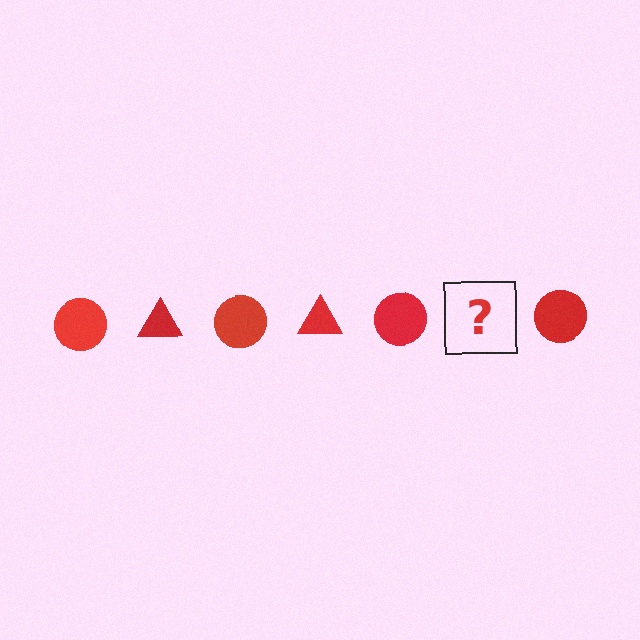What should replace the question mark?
The question mark should be replaced with a red triangle.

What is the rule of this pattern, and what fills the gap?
The rule is that the pattern cycles through circle, triangle shapes in red. The gap should be filled with a red triangle.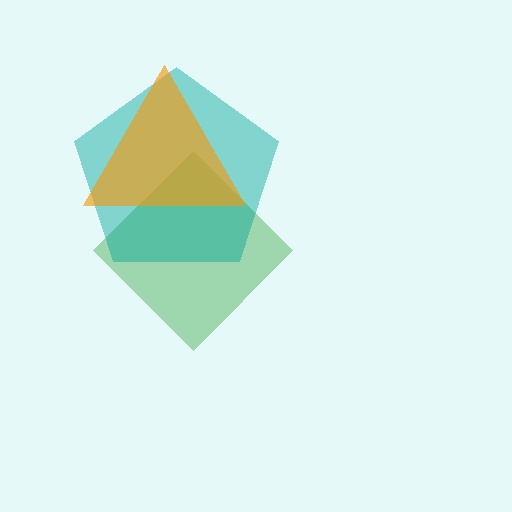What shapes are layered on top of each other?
The layered shapes are: a green diamond, a teal pentagon, an orange triangle.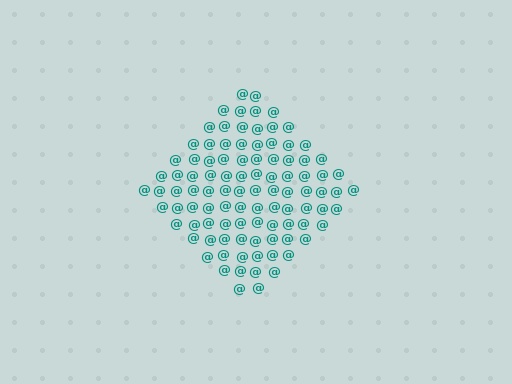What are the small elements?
The small elements are at signs.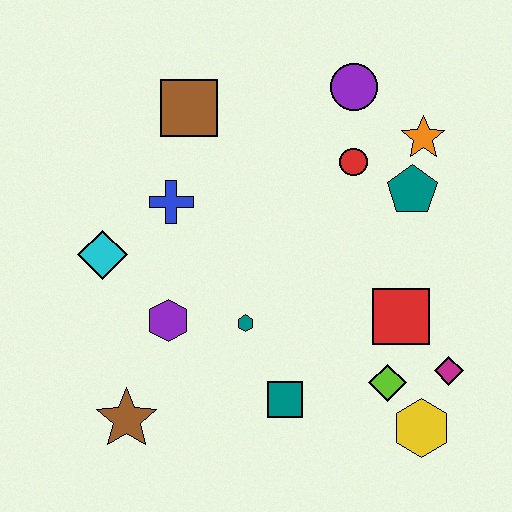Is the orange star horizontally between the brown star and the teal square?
No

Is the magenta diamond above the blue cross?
No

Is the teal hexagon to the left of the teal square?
Yes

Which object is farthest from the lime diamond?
The brown square is farthest from the lime diamond.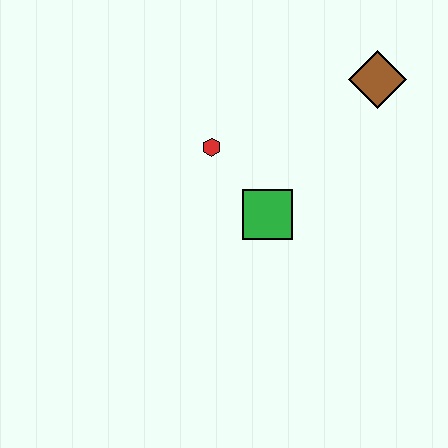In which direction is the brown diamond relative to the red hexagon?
The brown diamond is to the right of the red hexagon.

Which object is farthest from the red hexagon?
The brown diamond is farthest from the red hexagon.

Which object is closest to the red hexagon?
The green square is closest to the red hexagon.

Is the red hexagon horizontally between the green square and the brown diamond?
No